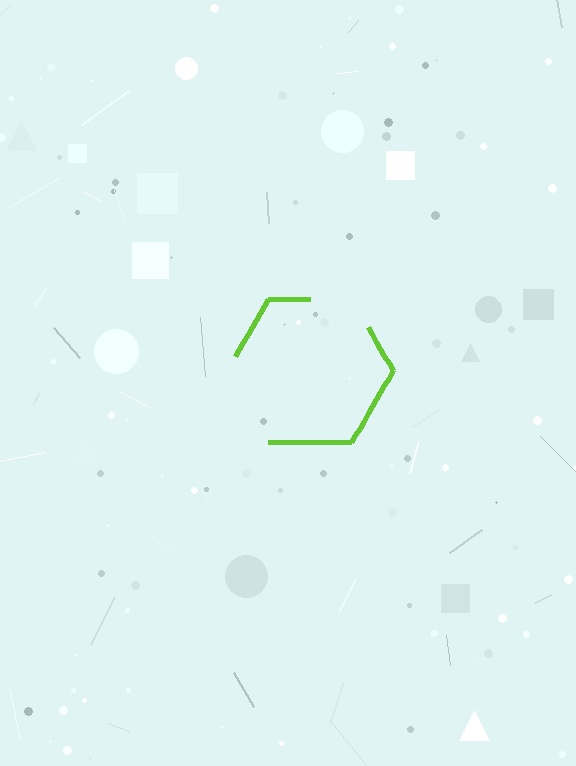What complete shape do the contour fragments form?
The contour fragments form a hexagon.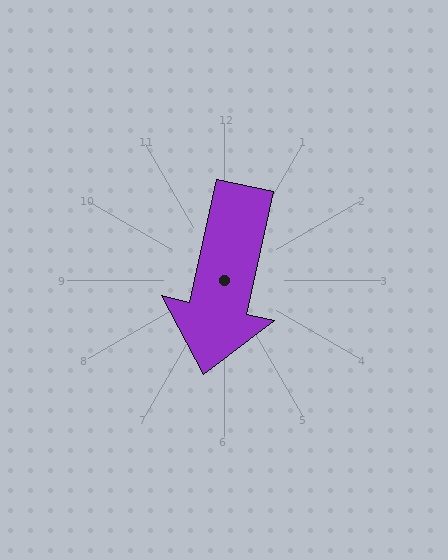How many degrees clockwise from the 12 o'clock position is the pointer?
Approximately 192 degrees.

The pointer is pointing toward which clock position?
Roughly 6 o'clock.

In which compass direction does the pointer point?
South.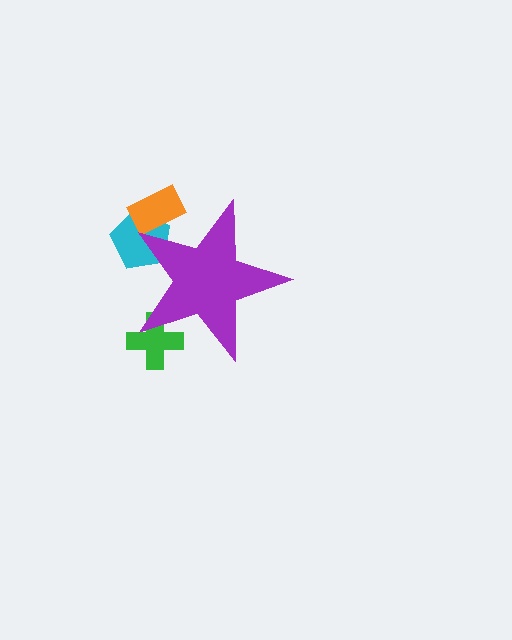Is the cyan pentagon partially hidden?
Yes, the cyan pentagon is partially hidden behind the purple star.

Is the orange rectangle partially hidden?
Yes, the orange rectangle is partially hidden behind the purple star.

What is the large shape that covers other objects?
A purple star.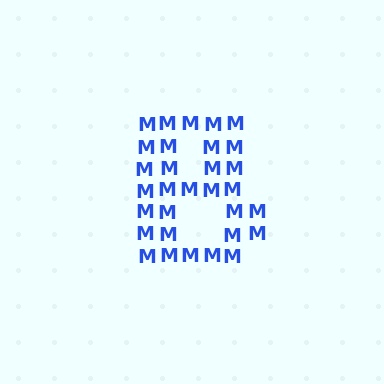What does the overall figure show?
The overall figure shows the letter B.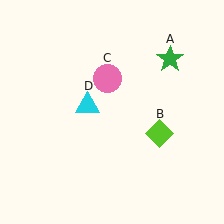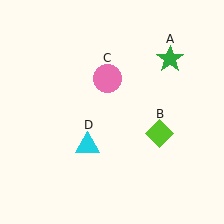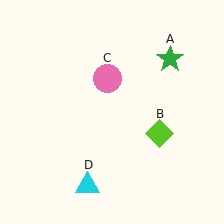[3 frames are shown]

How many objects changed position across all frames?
1 object changed position: cyan triangle (object D).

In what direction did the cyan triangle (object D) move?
The cyan triangle (object D) moved down.